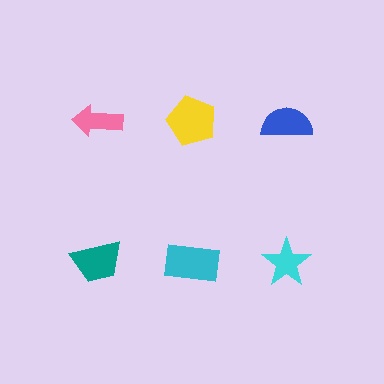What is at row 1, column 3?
A blue semicircle.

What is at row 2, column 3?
A cyan star.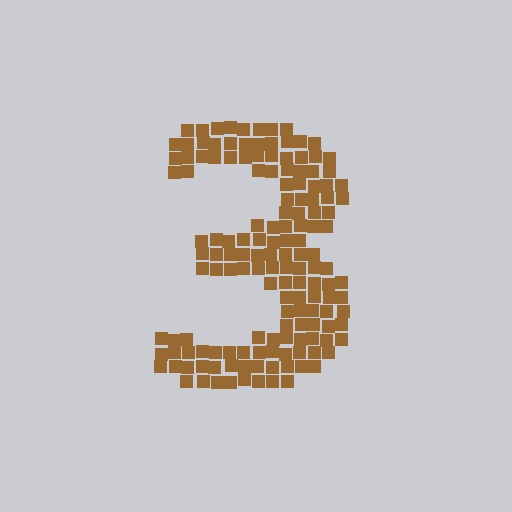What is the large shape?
The large shape is the digit 3.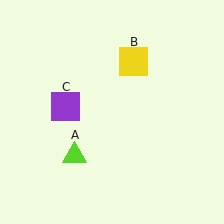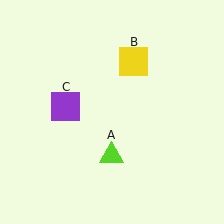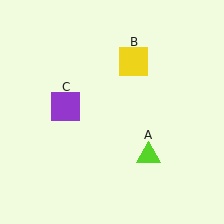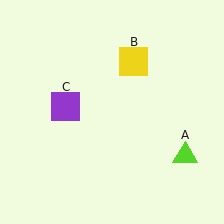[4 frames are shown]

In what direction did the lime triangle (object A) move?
The lime triangle (object A) moved right.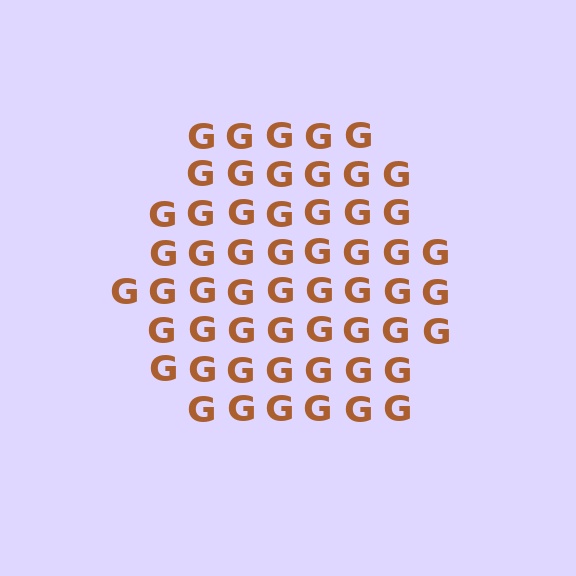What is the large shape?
The large shape is a hexagon.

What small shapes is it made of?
It is made of small letter G's.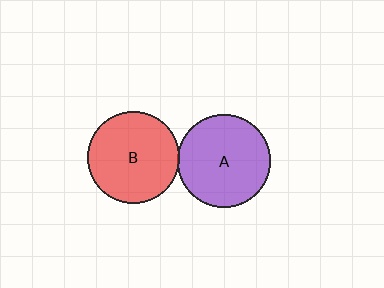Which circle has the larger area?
Circle A (purple).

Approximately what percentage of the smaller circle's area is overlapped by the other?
Approximately 5%.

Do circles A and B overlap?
Yes.